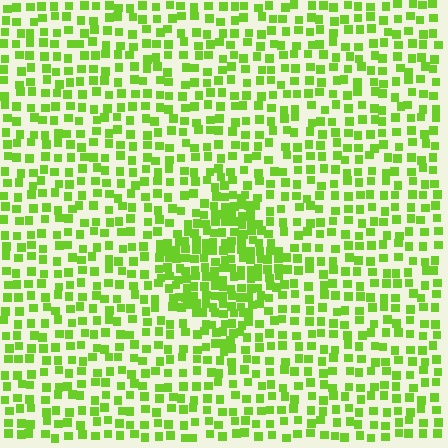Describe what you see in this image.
The image contains small lime elements arranged at two different densities. A diamond-shaped region is visible where the elements are more densely packed than the surrounding area.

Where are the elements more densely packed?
The elements are more densely packed inside the diamond boundary.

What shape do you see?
I see a diamond.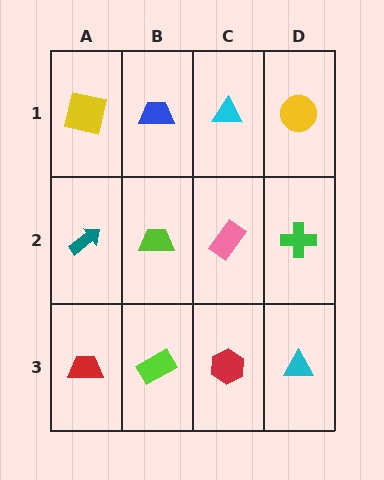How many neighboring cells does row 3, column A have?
2.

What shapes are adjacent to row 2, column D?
A yellow circle (row 1, column D), a cyan triangle (row 3, column D), a pink rectangle (row 2, column C).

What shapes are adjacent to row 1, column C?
A pink rectangle (row 2, column C), a blue trapezoid (row 1, column B), a yellow circle (row 1, column D).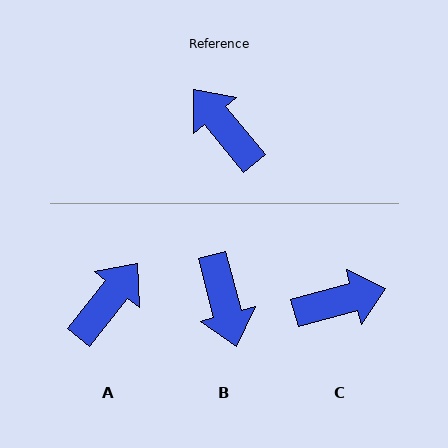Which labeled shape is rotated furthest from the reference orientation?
B, about 156 degrees away.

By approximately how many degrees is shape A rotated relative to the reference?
Approximately 78 degrees clockwise.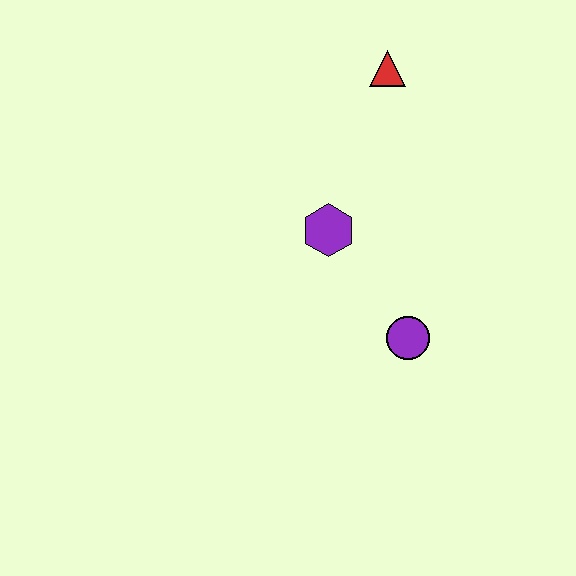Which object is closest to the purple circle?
The purple hexagon is closest to the purple circle.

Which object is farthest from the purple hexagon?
The red triangle is farthest from the purple hexagon.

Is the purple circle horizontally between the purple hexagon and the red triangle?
No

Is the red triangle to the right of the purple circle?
No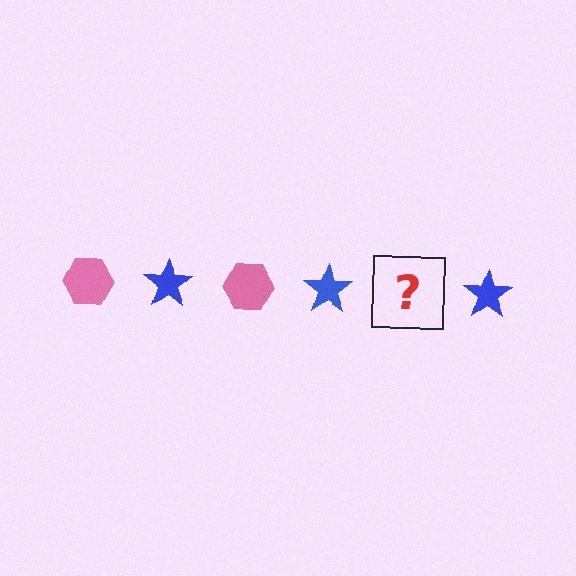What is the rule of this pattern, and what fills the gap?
The rule is that the pattern alternates between pink hexagon and blue star. The gap should be filled with a pink hexagon.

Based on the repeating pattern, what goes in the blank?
The blank should be a pink hexagon.